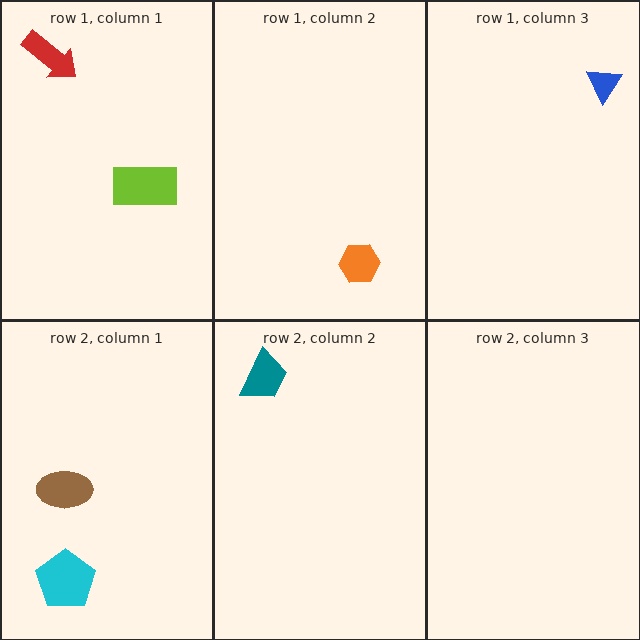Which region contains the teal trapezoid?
The row 2, column 2 region.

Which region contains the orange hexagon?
The row 1, column 2 region.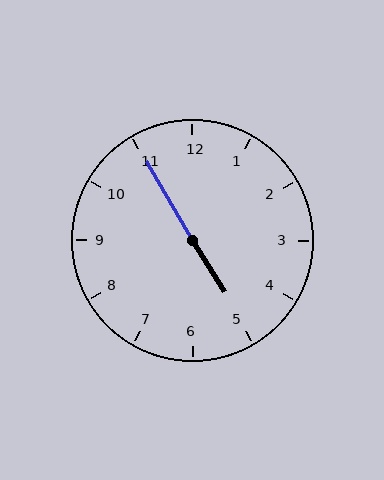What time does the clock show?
4:55.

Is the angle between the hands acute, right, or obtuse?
It is obtuse.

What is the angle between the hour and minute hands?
Approximately 178 degrees.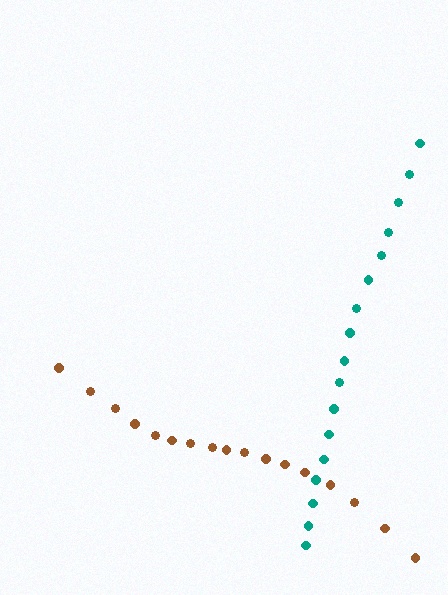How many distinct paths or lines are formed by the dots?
There are 2 distinct paths.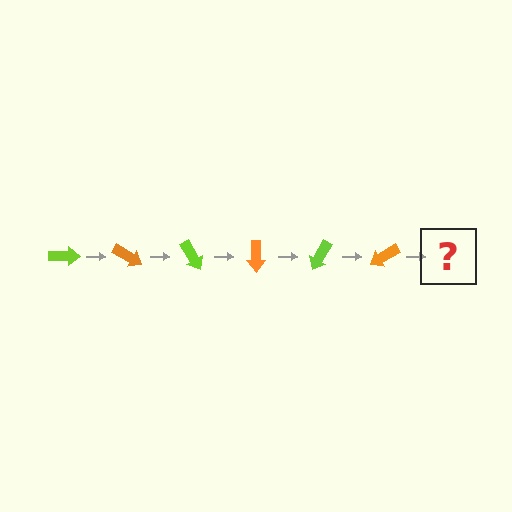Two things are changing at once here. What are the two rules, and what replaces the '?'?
The two rules are that it rotates 30 degrees each step and the color cycles through lime and orange. The '?' should be a lime arrow, rotated 180 degrees from the start.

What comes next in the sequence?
The next element should be a lime arrow, rotated 180 degrees from the start.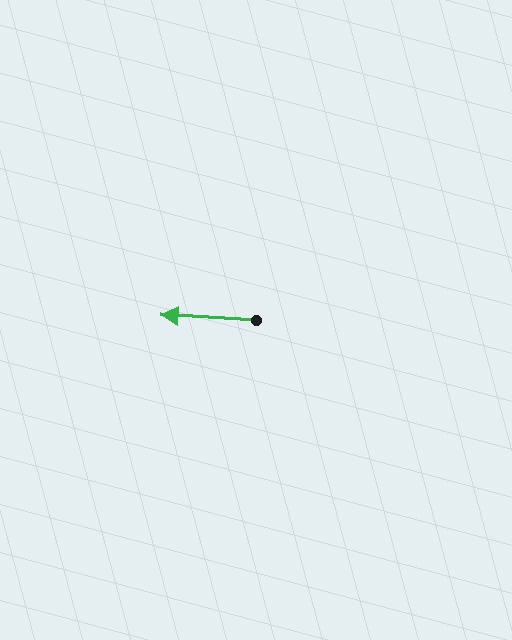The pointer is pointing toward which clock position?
Roughly 9 o'clock.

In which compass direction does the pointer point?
West.